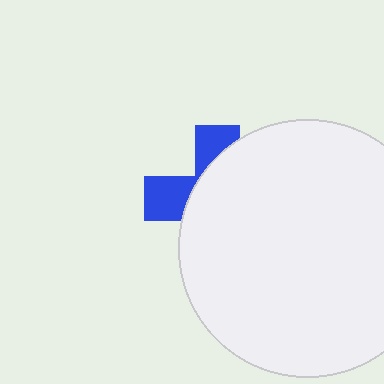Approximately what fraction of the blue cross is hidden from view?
Roughly 69% of the blue cross is hidden behind the white circle.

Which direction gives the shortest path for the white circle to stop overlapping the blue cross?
Moving right gives the shortest separation.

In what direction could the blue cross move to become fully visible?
The blue cross could move left. That would shift it out from behind the white circle entirely.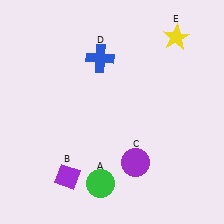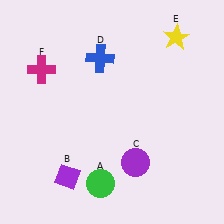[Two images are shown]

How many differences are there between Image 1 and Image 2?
There is 1 difference between the two images.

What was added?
A magenta cross (F) was added in Image 2.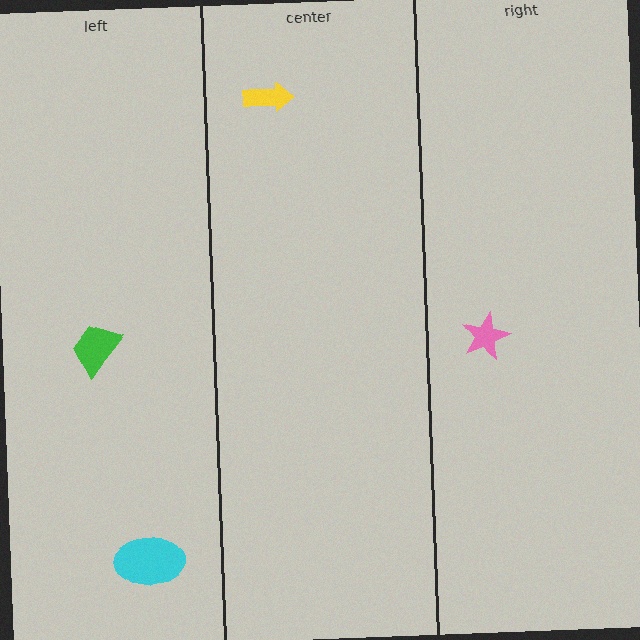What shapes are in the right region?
The pink star.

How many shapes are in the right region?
1.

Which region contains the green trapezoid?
The left region.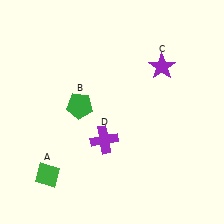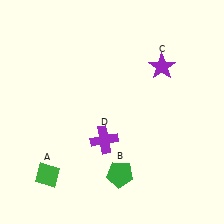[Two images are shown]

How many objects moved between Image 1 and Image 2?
1 object moved between the two images.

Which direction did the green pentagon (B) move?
The green pentagon (B) moved down.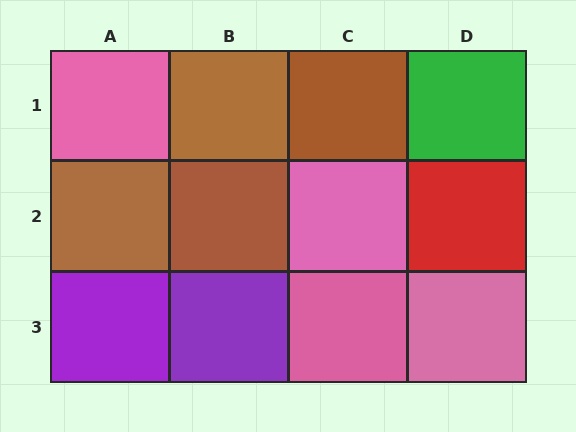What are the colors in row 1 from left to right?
Pink, brown, brown, green.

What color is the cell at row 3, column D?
Pink.